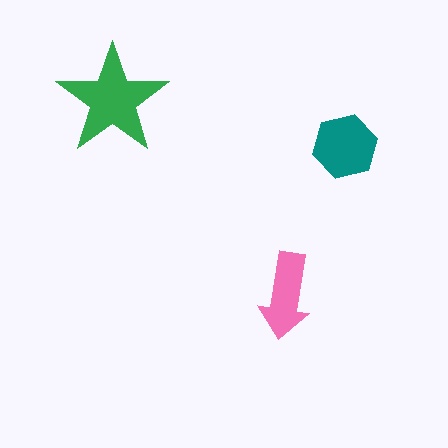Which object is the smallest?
The pink arrow.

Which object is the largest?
The green star.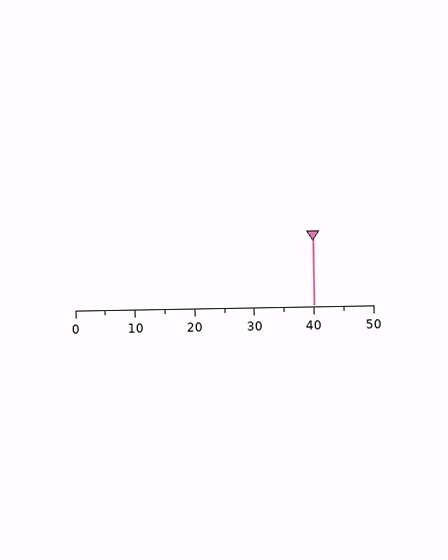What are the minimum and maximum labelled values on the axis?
The axis runs from 0 to 50.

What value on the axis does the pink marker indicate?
The marker indicates approximately 40.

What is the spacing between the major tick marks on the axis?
The major ticks are spaced 10 apart.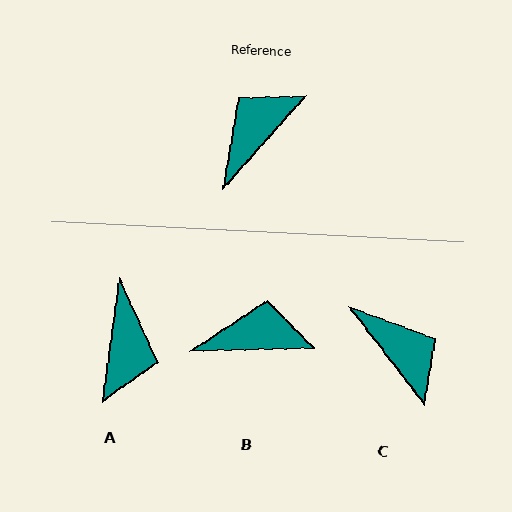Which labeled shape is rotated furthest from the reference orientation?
A, about 146 degrees away.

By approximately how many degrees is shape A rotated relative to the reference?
Approximately 146 degrees clockwise.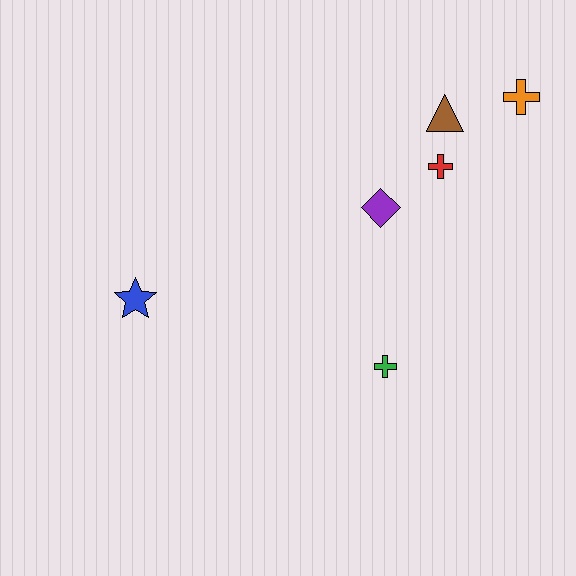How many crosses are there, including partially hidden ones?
There are 3 crosses.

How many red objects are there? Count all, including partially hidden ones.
There is 1 red object.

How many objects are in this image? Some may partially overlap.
There are 6 objects.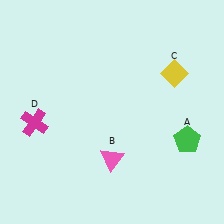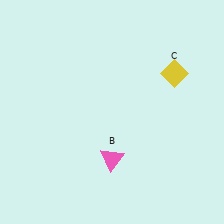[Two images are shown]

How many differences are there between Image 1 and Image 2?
There are 2 differences between the two images.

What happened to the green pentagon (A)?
The green pentagon (A) was removed in Image 2. It was in the bottom-right area of Image 1.